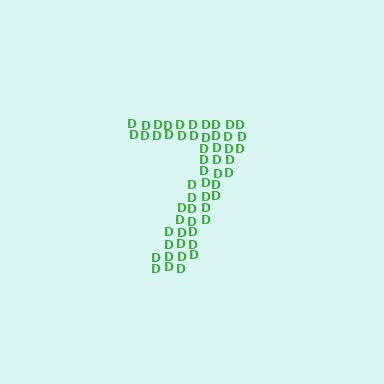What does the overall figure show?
The overall figure shows the digit 7.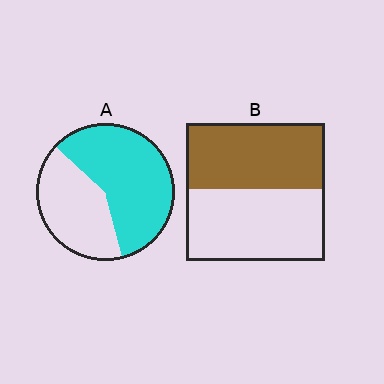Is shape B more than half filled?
Roughly half.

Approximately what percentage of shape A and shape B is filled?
A is approximately 60% and B is approximately 50%.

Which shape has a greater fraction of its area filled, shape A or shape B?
Shape A.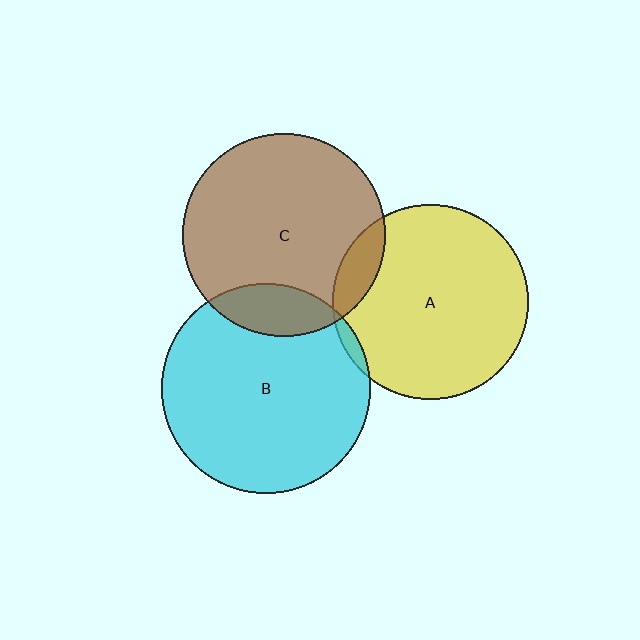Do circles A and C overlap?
Yes.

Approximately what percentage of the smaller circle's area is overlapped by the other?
Approximately 10%.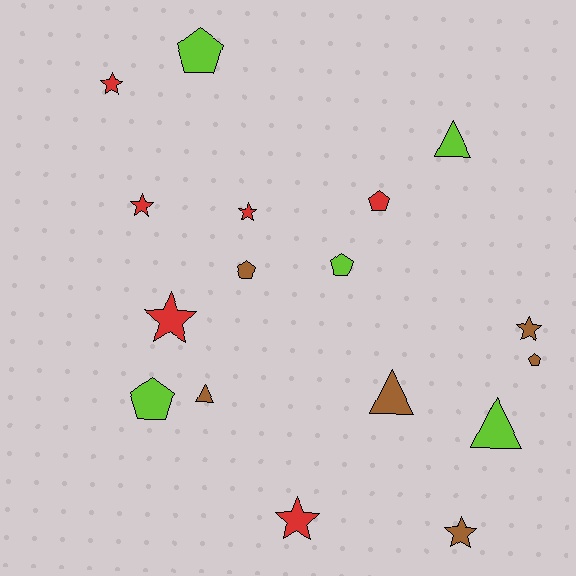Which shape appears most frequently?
Star, with 7 objects.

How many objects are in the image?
There are 17 objects.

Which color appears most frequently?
Red, with 6 objects.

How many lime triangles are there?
There are 2 lime triangles.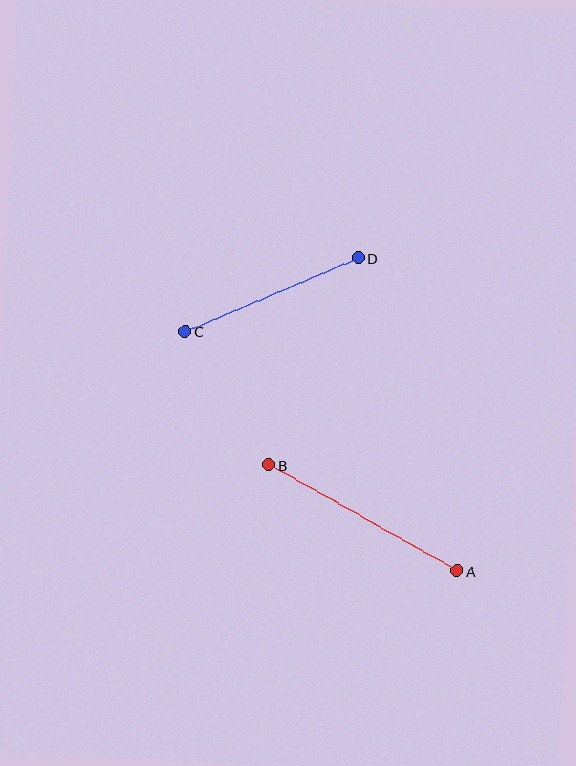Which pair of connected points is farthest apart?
Points A and B are farthest apart.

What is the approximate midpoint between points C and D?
The midpoint is at approximately (271, 295) pixels.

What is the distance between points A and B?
The distance is approximately 216 pixels.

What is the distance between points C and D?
The distance is approximately 188 pixels.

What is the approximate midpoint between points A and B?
The midpoint is at approximately (363, 518) pixels.